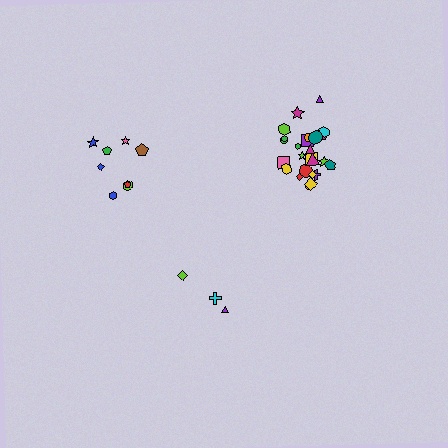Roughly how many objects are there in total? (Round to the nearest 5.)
Roughly 35 objects in total.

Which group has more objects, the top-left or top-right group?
The top-right group.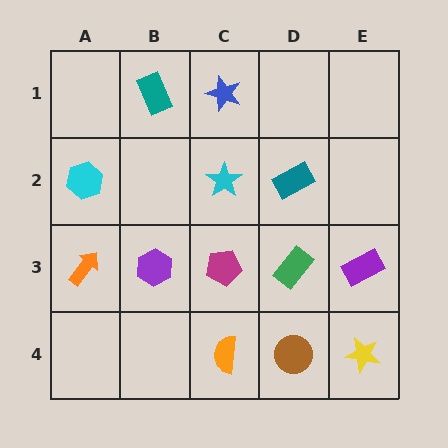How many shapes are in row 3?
5 shapes.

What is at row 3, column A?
An orange arrow.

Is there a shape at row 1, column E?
No, that cell is empty.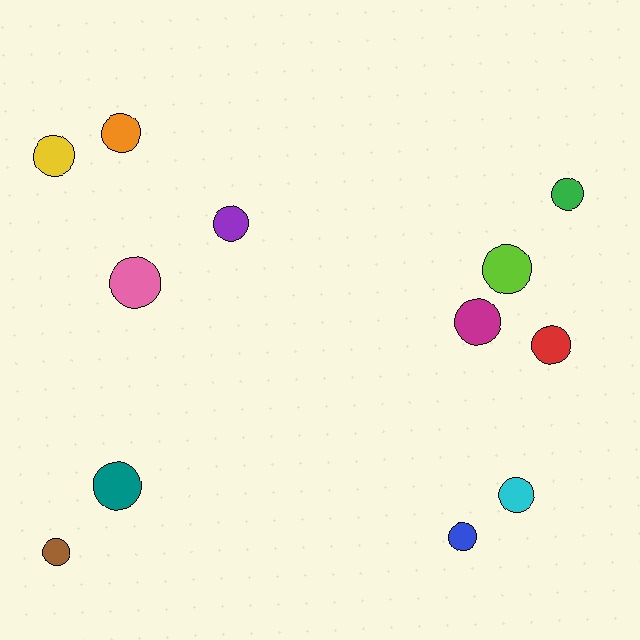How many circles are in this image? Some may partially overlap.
There are 12 circles.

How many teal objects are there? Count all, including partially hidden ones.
There is 1 teal object.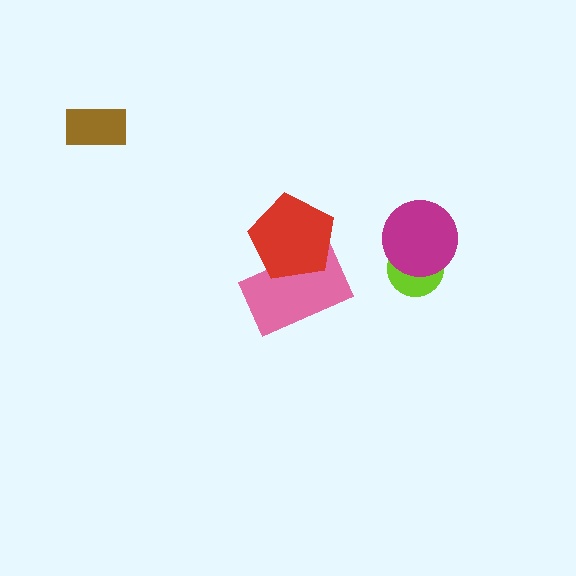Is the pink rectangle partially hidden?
Yes, it is partially covered by another shape.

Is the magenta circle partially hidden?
No, no other shape covers it.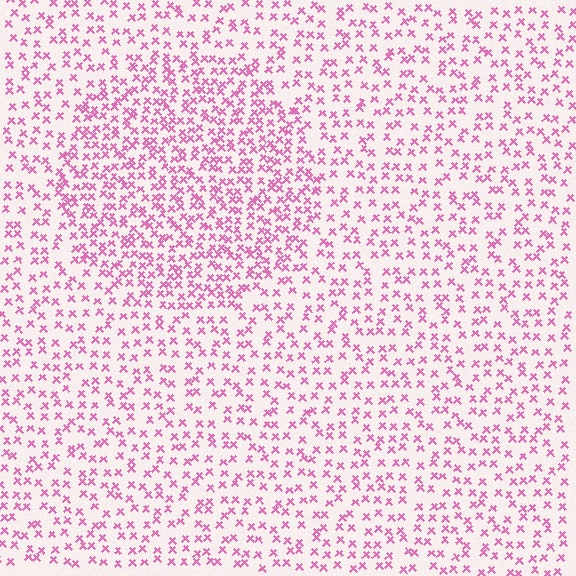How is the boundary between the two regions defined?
The boundary is defined by a change in element density (approximately 1.8x ratio). All elements are the same color, size, and shape.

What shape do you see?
I see a circle.